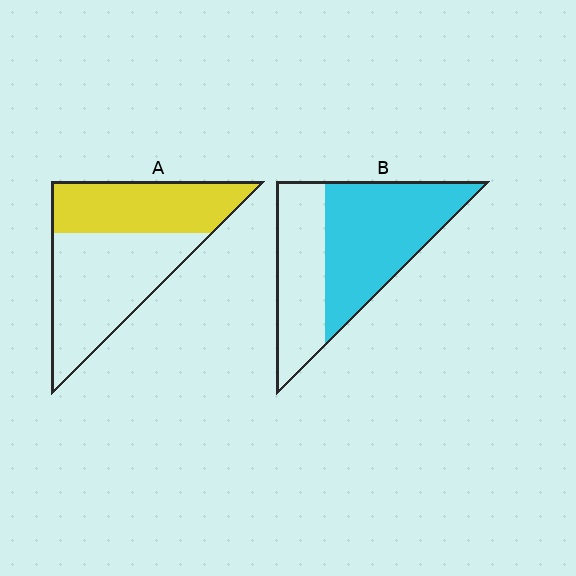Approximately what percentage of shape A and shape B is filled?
A is approximately 45% and B is approximately 60%.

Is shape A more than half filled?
No.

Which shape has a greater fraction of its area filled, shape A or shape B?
Shape B.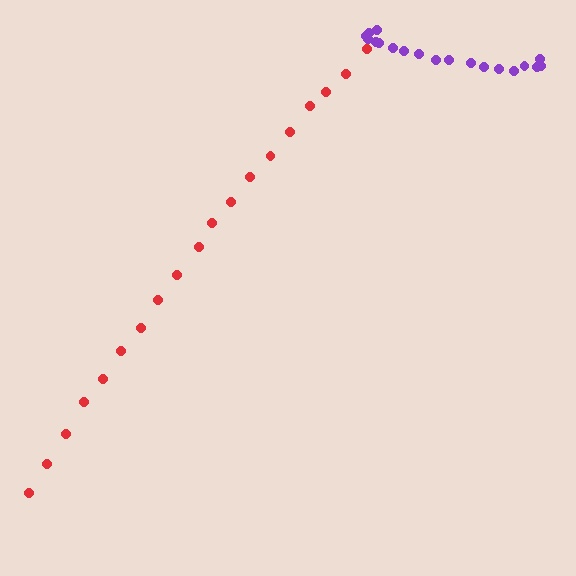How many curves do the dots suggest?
There are 2 distinct paths.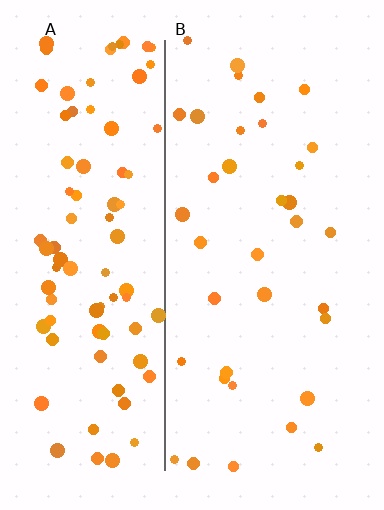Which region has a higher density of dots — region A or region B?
A (the left).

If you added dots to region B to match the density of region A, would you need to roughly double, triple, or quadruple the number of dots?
Approximately triple.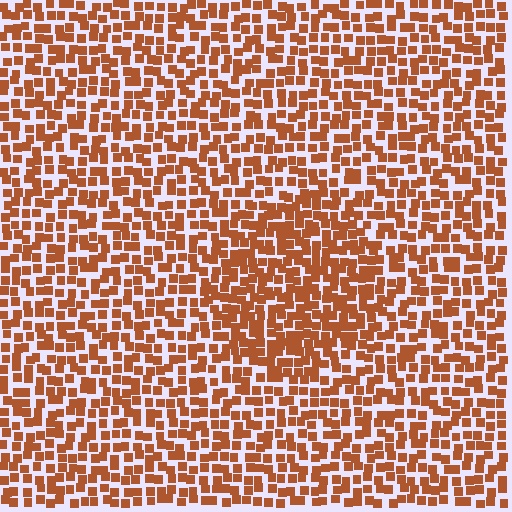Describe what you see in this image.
The image contains small brown elements arranged at two different densities. A circle-shaped region is visible where the elements are more densely packed than the surrounding area.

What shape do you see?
I see a circle.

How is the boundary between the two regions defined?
The boundary is defined by a change in element density (approximately 1.4x ratio). All elements are the same color, size, and shape.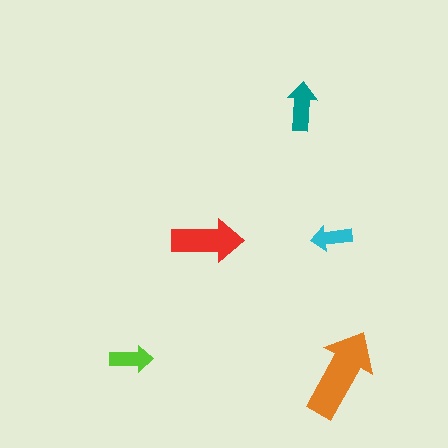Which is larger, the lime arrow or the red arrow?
The red one.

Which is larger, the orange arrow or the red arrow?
The orange one.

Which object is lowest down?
The orange arrow is bottommost.